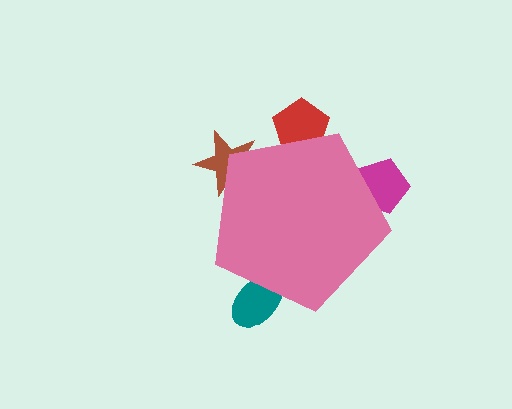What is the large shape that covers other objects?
A pink pentagon.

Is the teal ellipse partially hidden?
Yes, the teal ellipse is partially hidden behind the pink pentagon.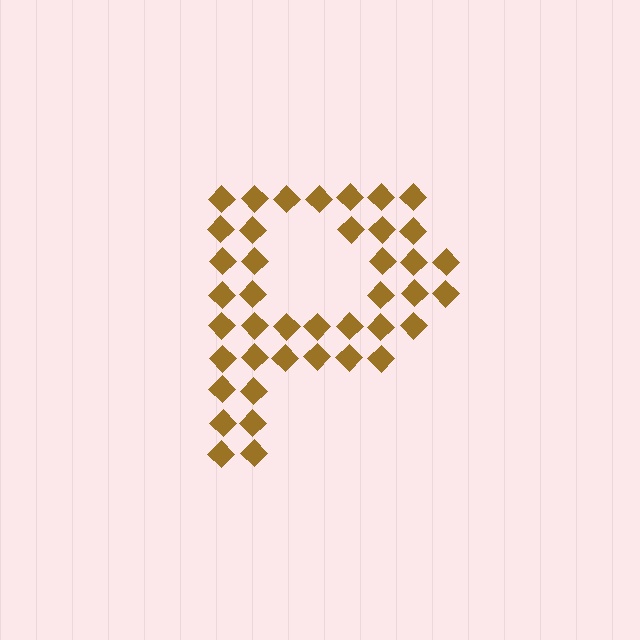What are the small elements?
The small elements are diamonds.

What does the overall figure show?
The overall figure shows the letter P.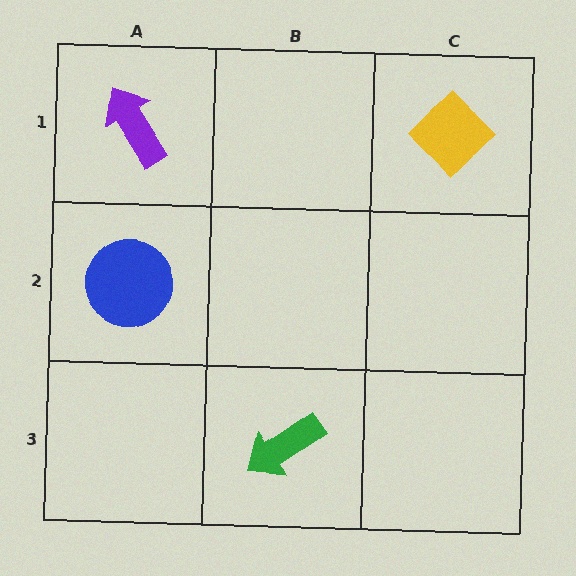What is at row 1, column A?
A purple arrow.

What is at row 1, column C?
A yellow diamond.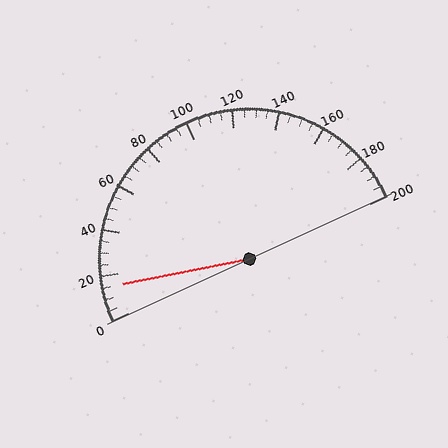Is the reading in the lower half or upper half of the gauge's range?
The reading is in the lower half of the range (0 to 200).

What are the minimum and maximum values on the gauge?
The gauge ranges from 0 to 200.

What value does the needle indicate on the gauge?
The needle indicates approximately 15.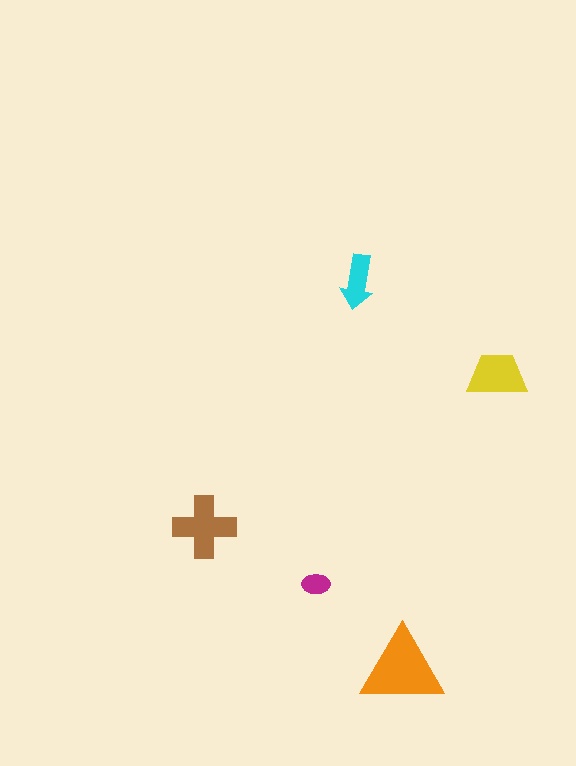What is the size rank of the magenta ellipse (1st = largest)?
5th.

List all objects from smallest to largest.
The magenta ellipse, the cyan arrow, the yellow trapezoid, the brown cross, the orange triangle.